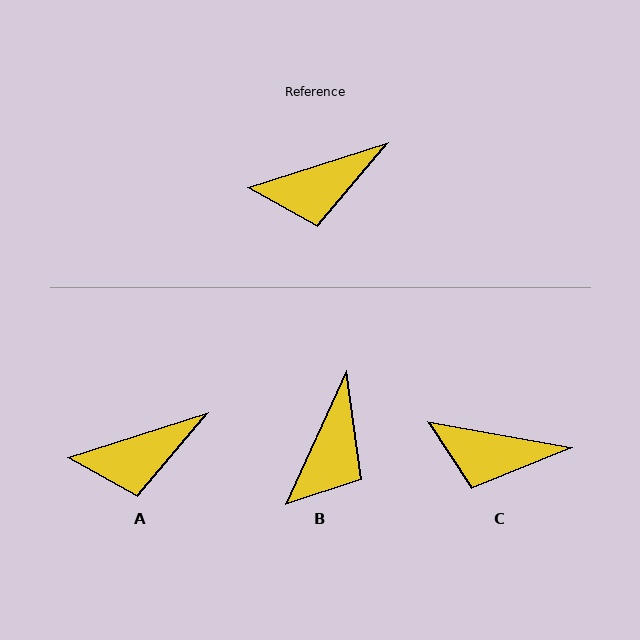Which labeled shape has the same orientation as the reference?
A.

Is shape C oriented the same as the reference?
No, it is off by about 28 degrees.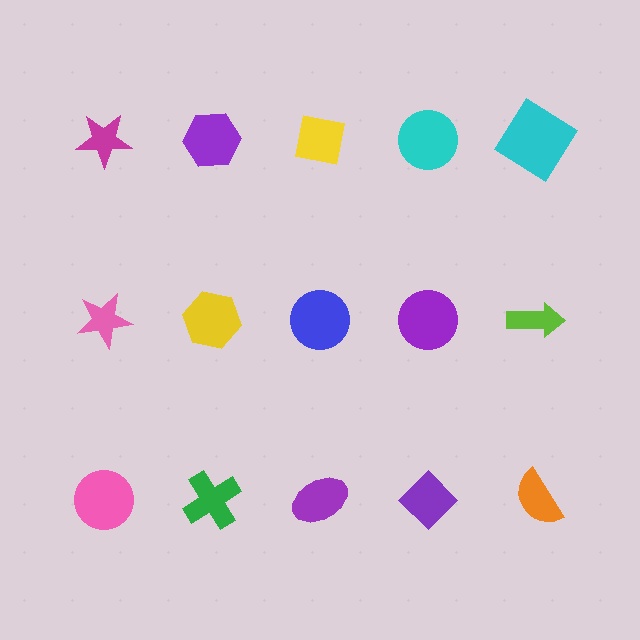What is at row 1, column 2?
A purple hexagon.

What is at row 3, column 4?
A purple diamond.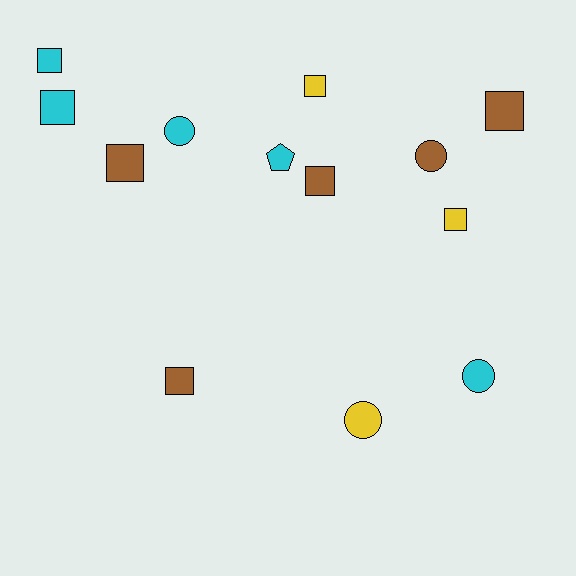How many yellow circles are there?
There is 1 yellow circle.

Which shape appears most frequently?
Square, with 8 objects.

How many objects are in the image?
There are 13 objects.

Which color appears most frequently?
Cyan, with 5 objects.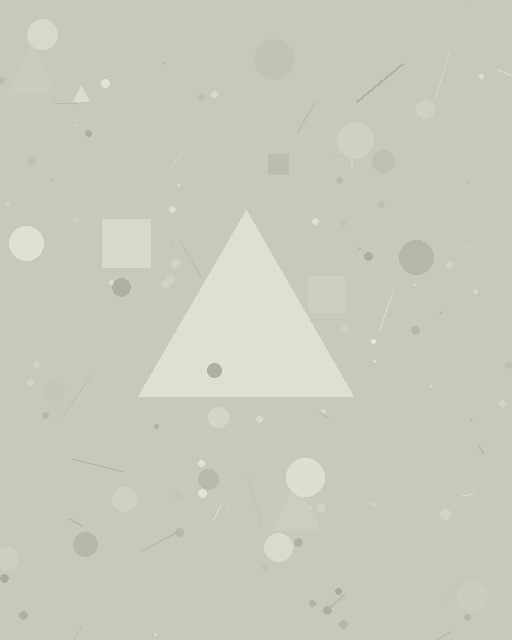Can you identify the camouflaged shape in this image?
The camouflaged shape is a triangle.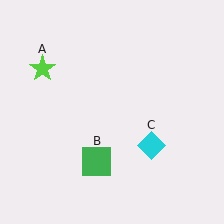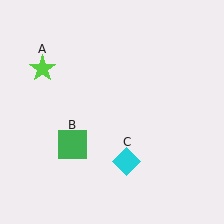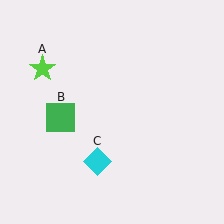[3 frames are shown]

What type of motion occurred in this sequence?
The green square (object B), cyan diamond (object C) rotated clockwise around the center of the scene.